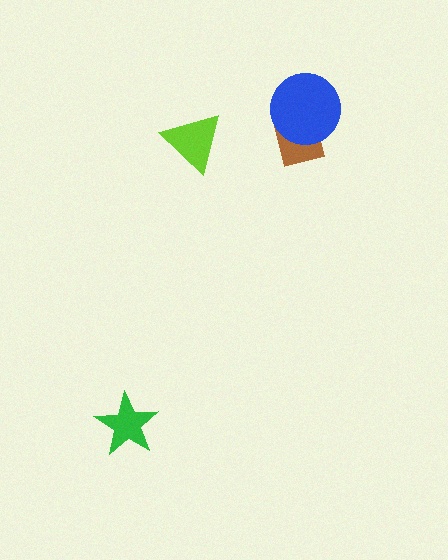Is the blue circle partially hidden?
No, no other shape covers it.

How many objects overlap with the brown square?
1 object overlaps with the brown square.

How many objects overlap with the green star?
0 objects overlap with the green star.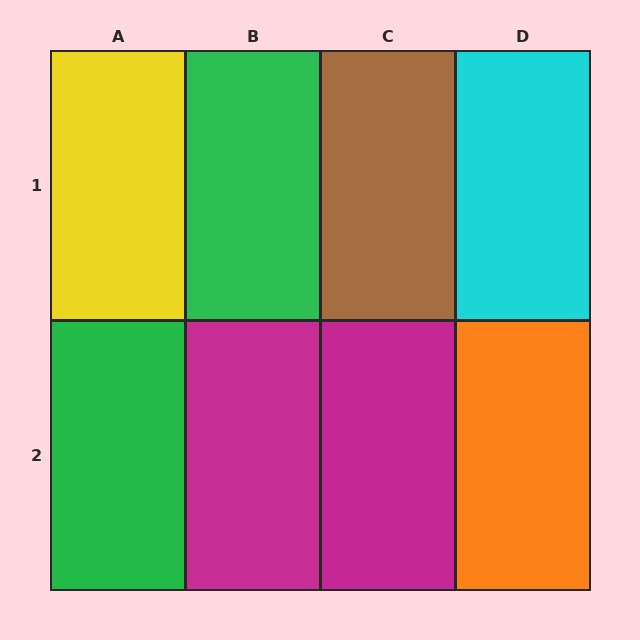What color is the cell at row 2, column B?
Magenta.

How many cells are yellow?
1 cell is yellow.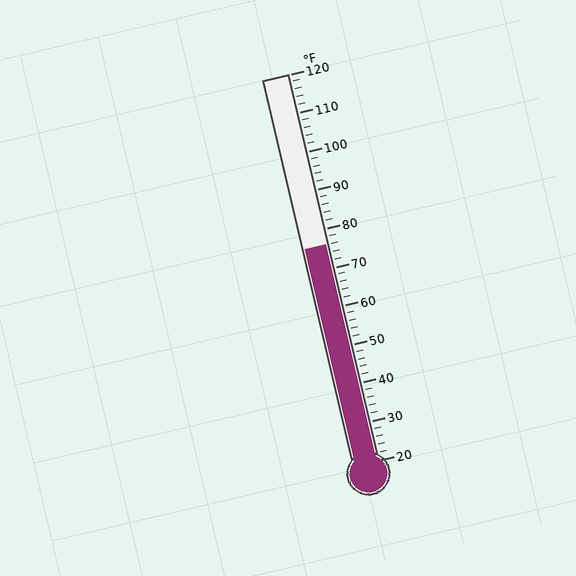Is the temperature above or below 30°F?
The temperature is above 30°F.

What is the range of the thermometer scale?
The thermometer scale ranges from 20°F to 120°F.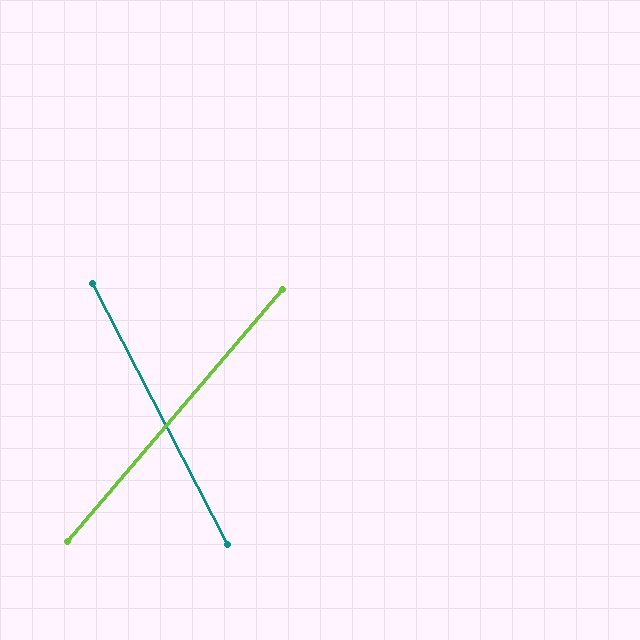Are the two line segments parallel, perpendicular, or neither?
Neither parallel nor perpendicular — they differ by about 68°.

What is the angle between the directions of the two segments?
Approximately 68 degrees.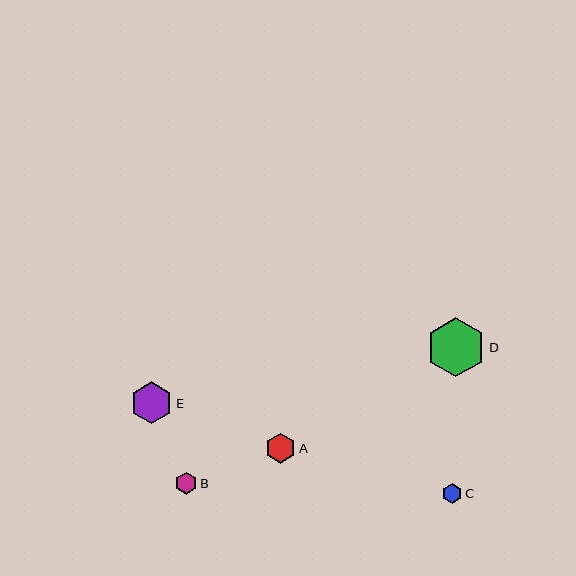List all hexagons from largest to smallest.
From largest to smallest: D, E, A, B, C.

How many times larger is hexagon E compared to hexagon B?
Hexagon E is approximately 2.0 times the size of hexagon B.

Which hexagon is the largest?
Hexagon D is the largest with a size of approximately 59 pixels.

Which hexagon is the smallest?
Hexagon C is the smallest with a size of approximately 20 pixels.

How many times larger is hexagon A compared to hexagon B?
Hexagon A is approximately 1.4 times the size of hexagon B.